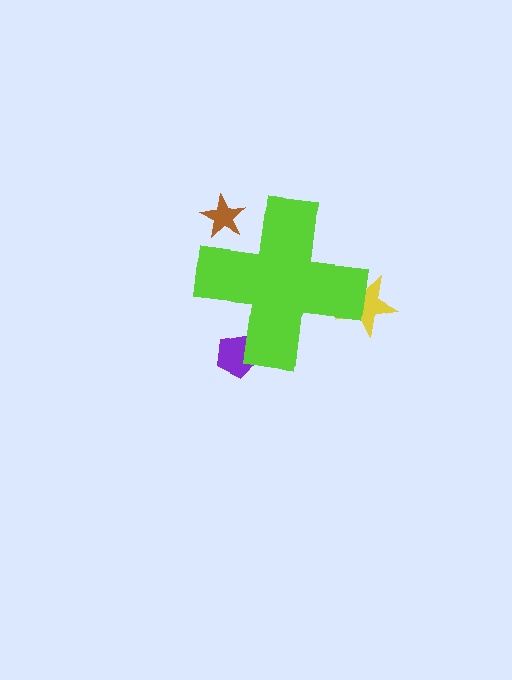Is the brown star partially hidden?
Yes, the brown star is partially hidden behind the lime cross.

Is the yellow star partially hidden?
Yes, the yellow star is partially hidden behind the lime cross.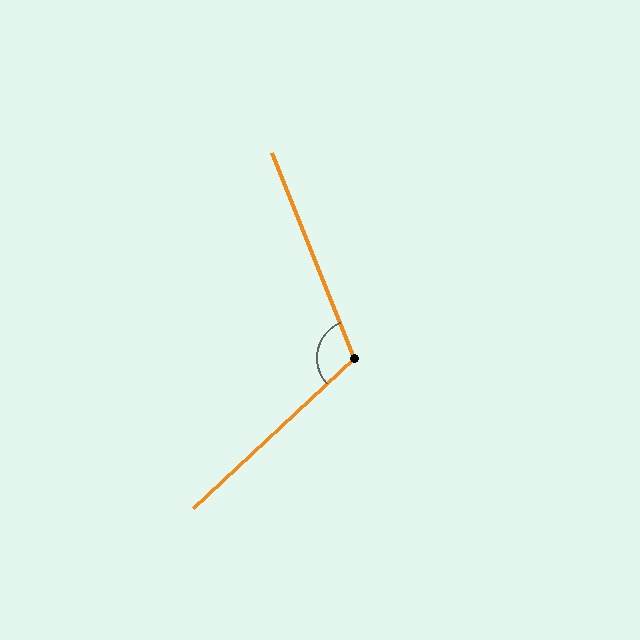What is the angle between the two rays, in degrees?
Approximately 111 degrees.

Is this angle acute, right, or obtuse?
It is obtuse.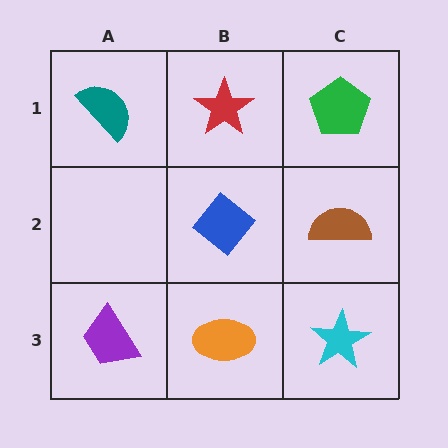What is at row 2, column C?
A brown semicircle.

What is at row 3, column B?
An orange ellipse.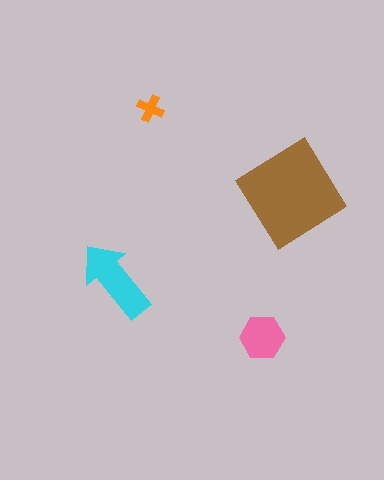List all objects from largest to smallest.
The brown diamond, the cyan arrow, the pink hexagon, the orange cross.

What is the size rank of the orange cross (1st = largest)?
4th.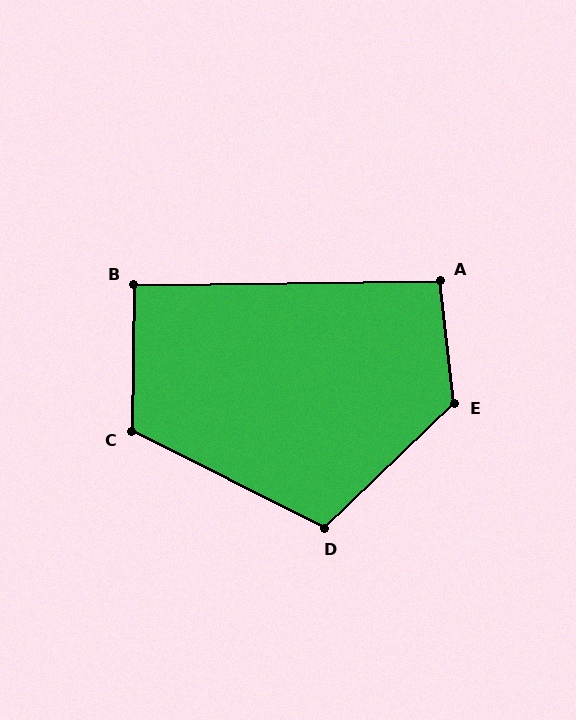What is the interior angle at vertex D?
Approximately 110 degrees (obtuse).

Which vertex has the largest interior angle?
E, at approximately 127 degrees.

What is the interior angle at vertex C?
Approximately 116 degrees (obtuse).